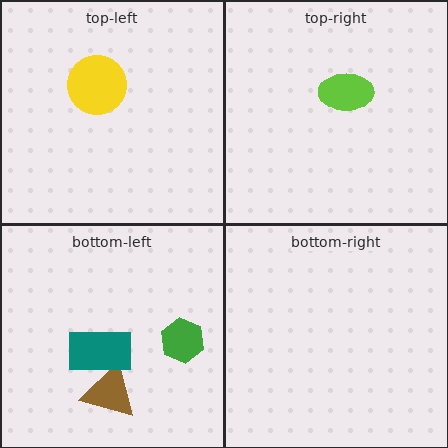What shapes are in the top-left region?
The yellow circle.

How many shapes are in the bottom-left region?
3.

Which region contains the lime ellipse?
The top-right region.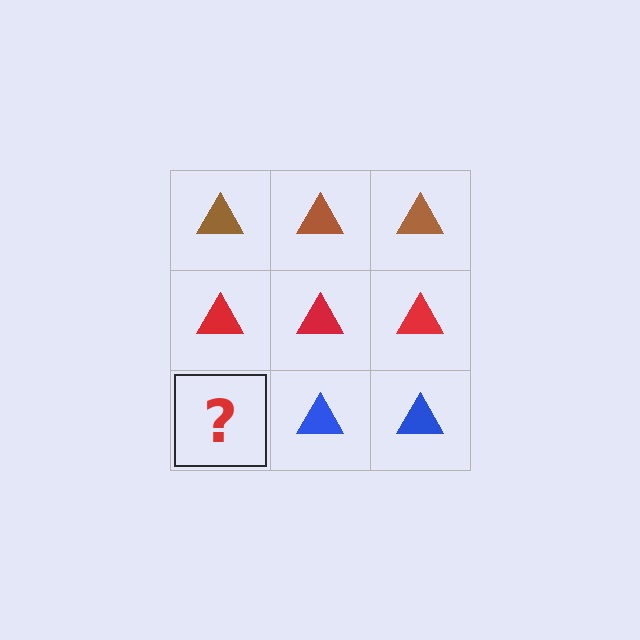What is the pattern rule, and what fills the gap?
The rule is that each row has a consistent color. The gap should be filled with a blue triangle.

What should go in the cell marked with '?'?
The missing cell should contain a blue triangle.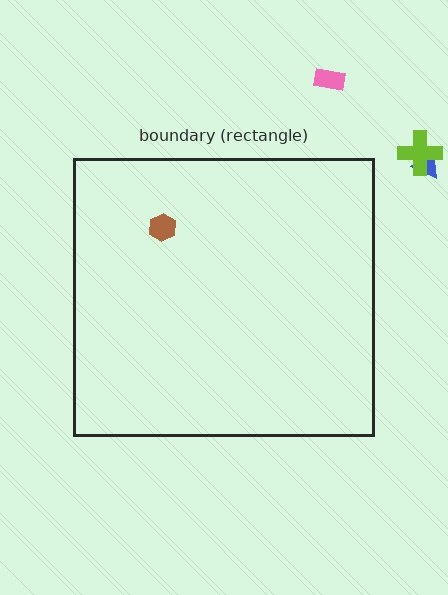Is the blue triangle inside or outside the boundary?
Outside.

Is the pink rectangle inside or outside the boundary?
Outside.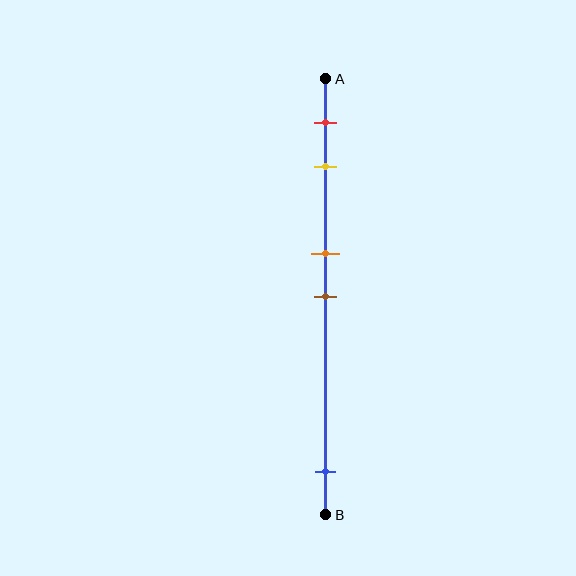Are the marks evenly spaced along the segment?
No, the marks are not evenly spaced.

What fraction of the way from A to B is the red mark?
The red mark is approximately 10% (0.1) of the way from A to B.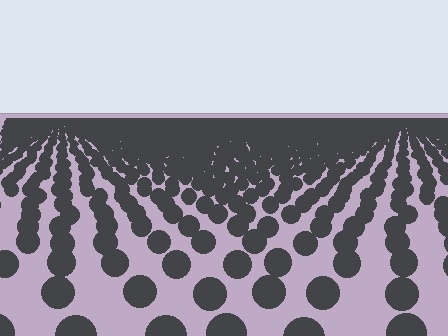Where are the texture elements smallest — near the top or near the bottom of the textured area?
Near the top.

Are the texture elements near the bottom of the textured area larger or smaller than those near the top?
Larger. Near the bottom, elements are closer to the viewer and appear at a bigger on-screen size.